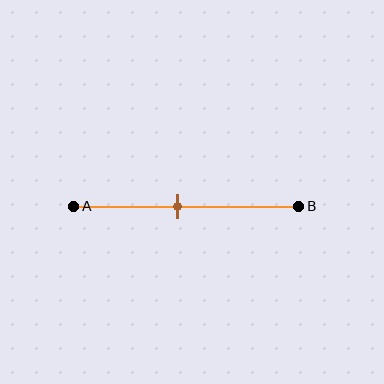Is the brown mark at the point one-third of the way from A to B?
No, the mark is at about 45% from A, not at the 33% one-third point.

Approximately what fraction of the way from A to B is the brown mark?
The brown mark is approximately 45% of the way from A to B.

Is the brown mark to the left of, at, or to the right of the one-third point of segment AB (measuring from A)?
The brown mark is to the right of the one-third point of segment AB.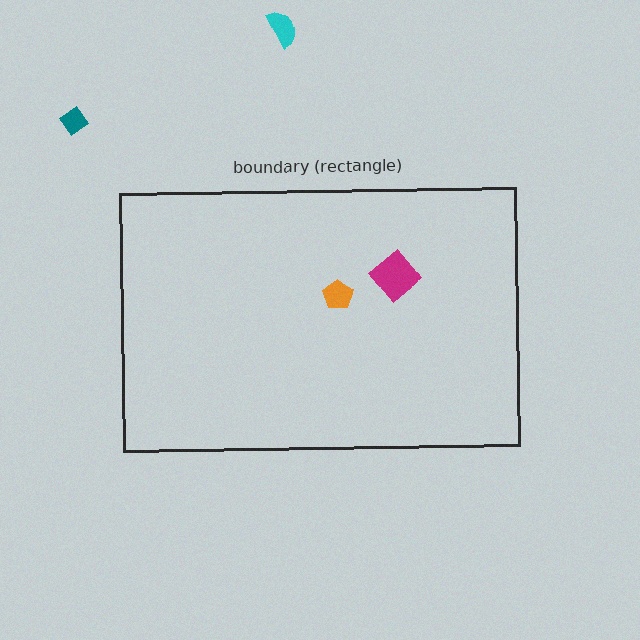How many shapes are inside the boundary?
2 inside, 2 outside.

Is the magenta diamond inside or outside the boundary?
Inside.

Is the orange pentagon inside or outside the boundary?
Inside.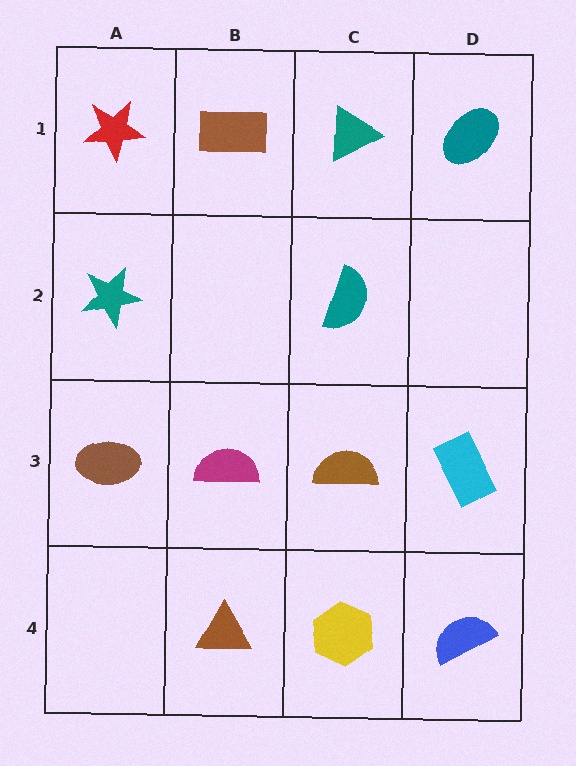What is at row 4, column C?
A yellow hexagon.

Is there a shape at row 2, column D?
No, that cell is empty.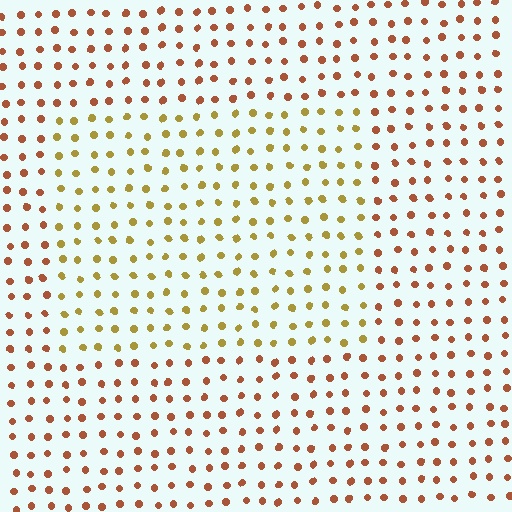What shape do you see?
I see a rectangle.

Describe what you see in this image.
The image is filled with small brown elements in a uniform arrangement. A rectangle-shaped region is visible where the elements are tinted to a slightly different hue, forming a subtle color boundary.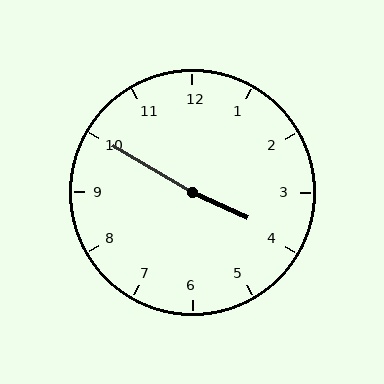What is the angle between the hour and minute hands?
Approximately 175 degrees.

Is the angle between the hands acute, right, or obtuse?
It is obtuse.